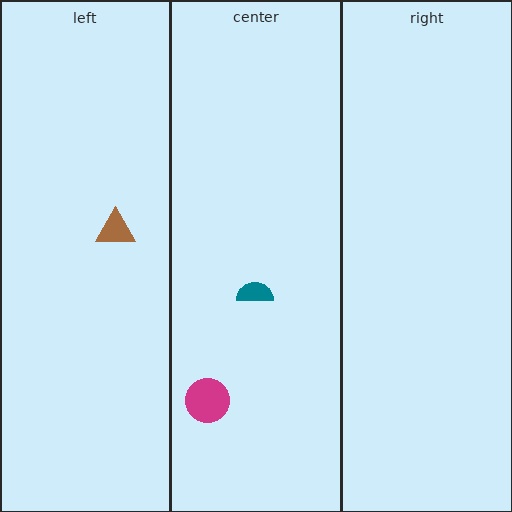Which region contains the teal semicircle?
The center region.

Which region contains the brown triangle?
The left region.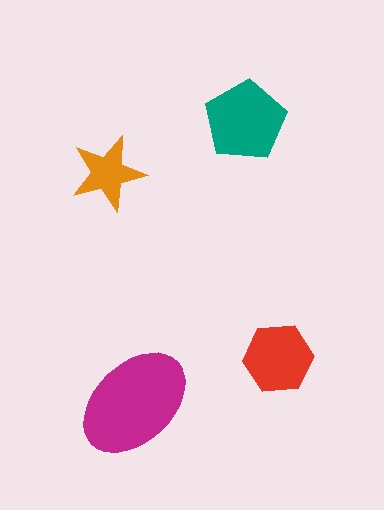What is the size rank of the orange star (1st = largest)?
4th.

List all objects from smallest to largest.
The orange star, the red hexagon, the teal pentagon, the magenta ellipse.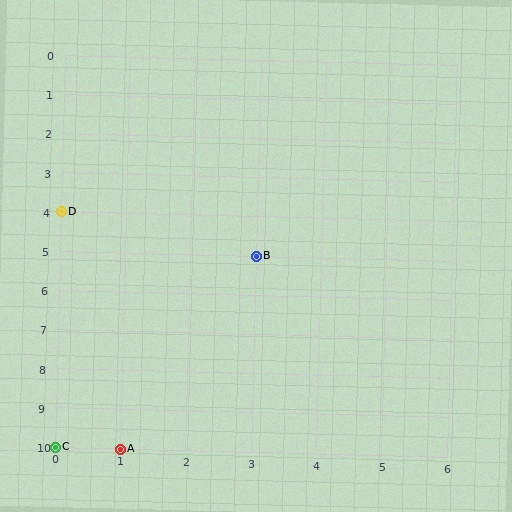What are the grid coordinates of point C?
Point C is at grid coordinates (0, 10).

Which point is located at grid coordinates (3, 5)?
Point B is at (3, 5).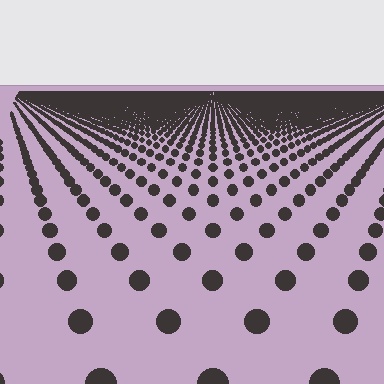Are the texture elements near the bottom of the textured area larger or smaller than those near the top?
Larger. Near the bottom, elements are closer to the viewer and appear at a bigger on-screen size.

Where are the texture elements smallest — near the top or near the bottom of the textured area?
Near the top.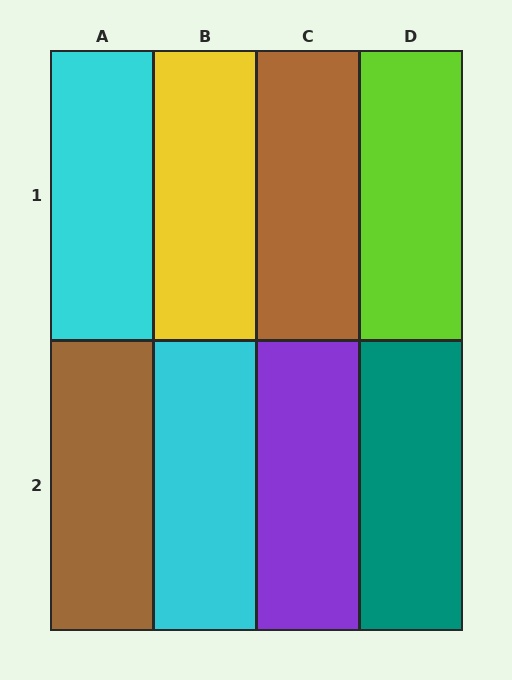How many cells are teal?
1 cell is teal.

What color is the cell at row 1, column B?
Yellow.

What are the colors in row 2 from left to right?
Brown, cyan, purple, teal.